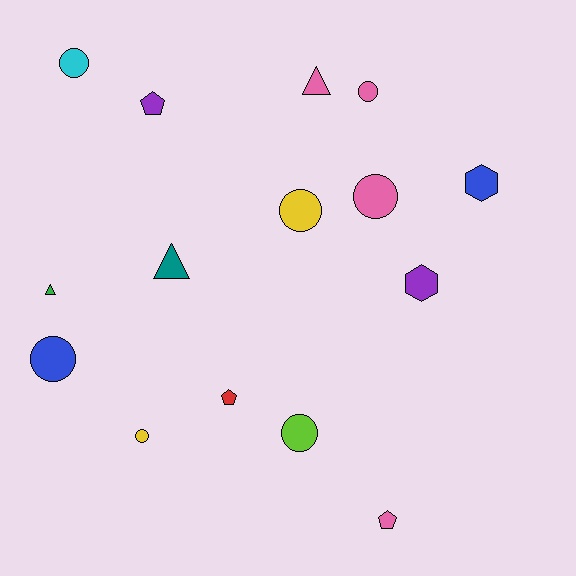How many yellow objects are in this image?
There are 2 yellow objects.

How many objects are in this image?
There are 15 objects.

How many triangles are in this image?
There are 3 triangles.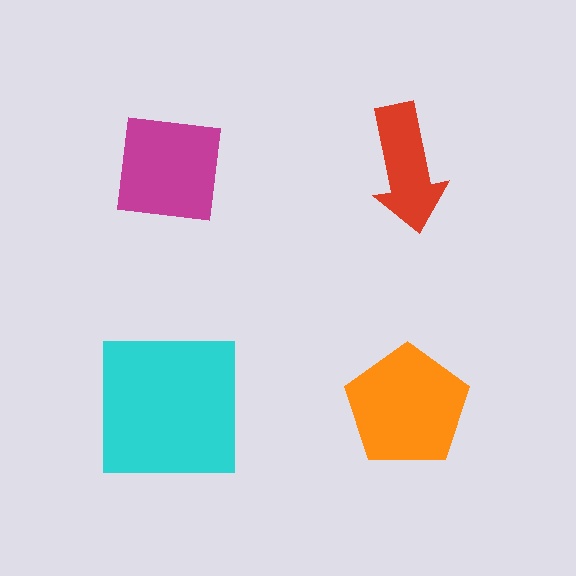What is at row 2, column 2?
An orange pentagon.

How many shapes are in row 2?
2 shapes.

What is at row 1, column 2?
A red arrow.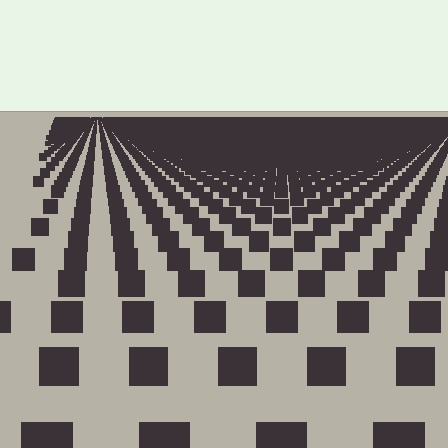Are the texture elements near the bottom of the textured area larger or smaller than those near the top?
Larger. Near the bottom, elements are closer to the viewer and appear at a bigger on-screen size.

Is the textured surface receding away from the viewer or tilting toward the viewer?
The surface is receding away from the viewer. Texture elements get smaller and denser toward the top.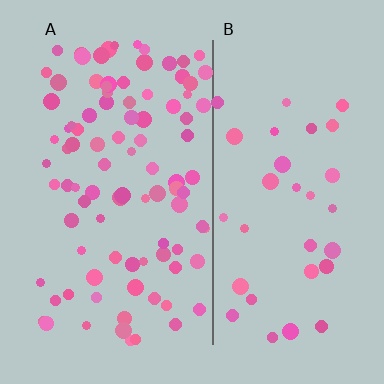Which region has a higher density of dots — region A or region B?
A (the left).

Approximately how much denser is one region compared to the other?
Approximately 2.8× — region A over region B.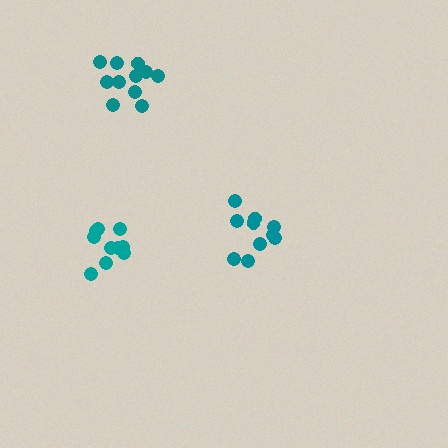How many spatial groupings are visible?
There are 3 spatial groupings.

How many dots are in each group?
Group 1: 10 dots, Group 2: 10 dots, Group 3: 11 dots (31 total).